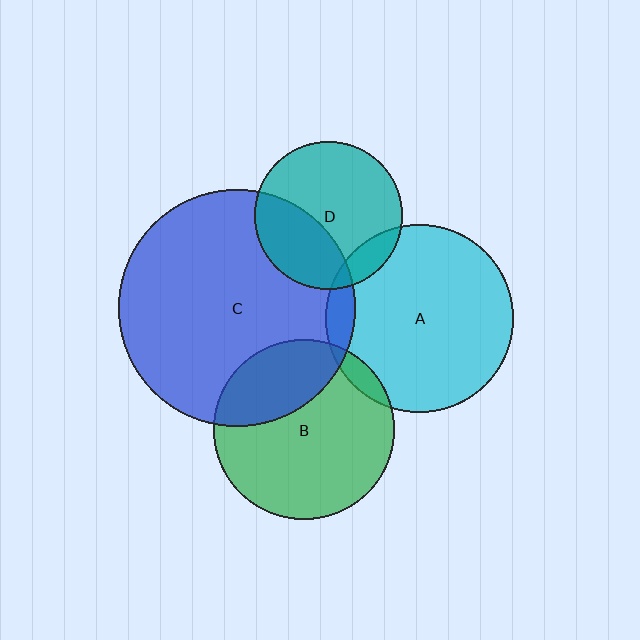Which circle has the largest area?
Circle C (blue).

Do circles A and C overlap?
Yes.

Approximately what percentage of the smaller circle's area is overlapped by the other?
Approximately 10%.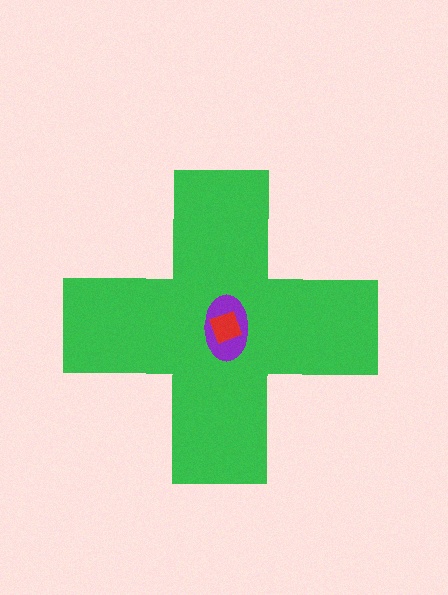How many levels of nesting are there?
3.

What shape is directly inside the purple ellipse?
The red diamond.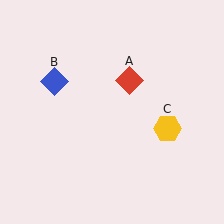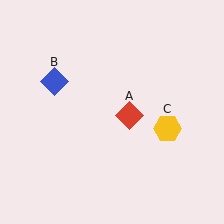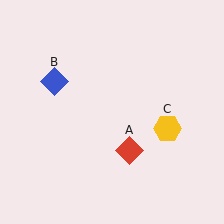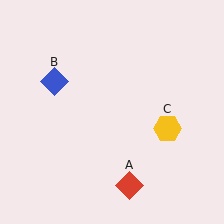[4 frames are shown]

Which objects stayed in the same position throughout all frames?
Blue diamond (object B) and yellow hexagon (object C) remained stationary.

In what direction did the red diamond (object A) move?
The red diamond (object A) moved down.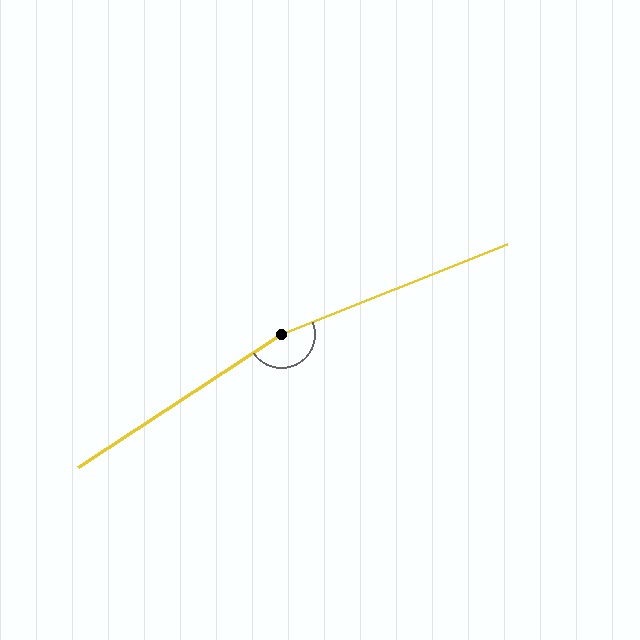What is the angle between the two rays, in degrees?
Approximately 169 degrees.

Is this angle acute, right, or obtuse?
It is obtuse.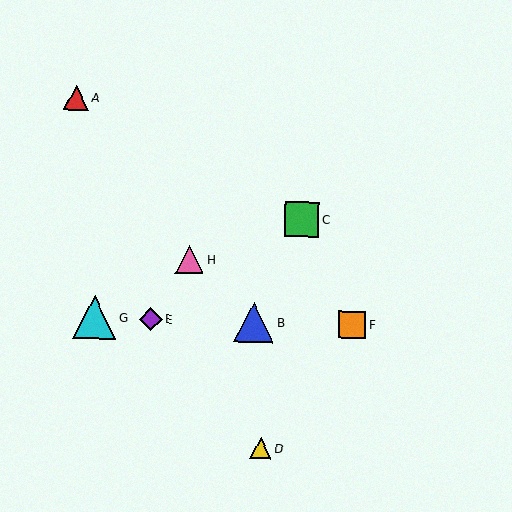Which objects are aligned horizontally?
Objects B, E, F, G are aligned horizontally.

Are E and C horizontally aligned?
No, E is at y≈319 and C is at y≈219.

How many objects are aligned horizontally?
4 objects (B, E, F, G) are aligned horizontally.